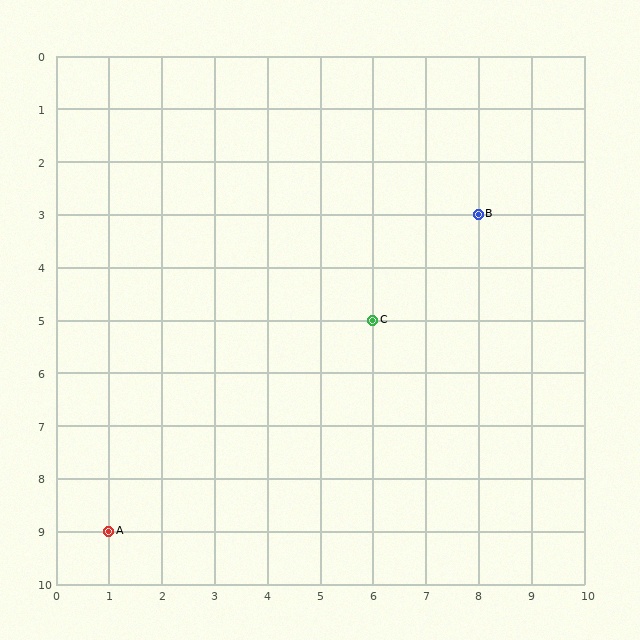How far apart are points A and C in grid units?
Points A and C are 5 columns and 4 rows apart (about 6.4 grid units diagonally).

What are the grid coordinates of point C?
Point C is at grid coordinates (6, 5).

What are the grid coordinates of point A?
Point A is at grid coordinates (1, 9).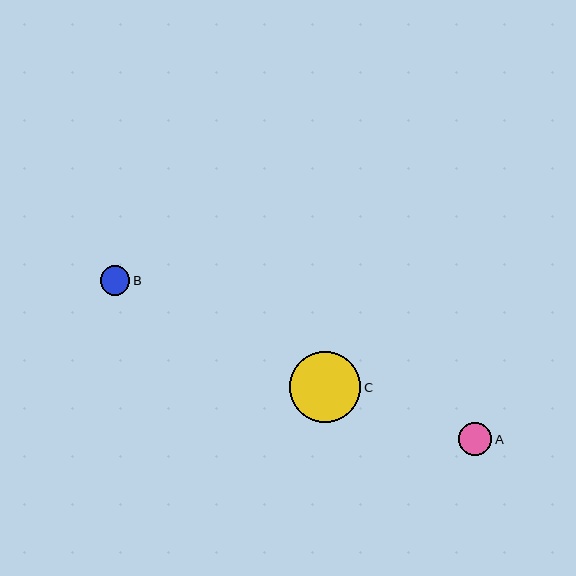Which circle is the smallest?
Circle B is the smallest with a size of approximately 30 pixels.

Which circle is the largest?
Circle C is the largest with a size of approximately 71 pixels.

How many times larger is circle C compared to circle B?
Circle C is approximately 2.4 times the size of circle B.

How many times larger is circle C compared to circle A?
Circle C is approximately 2.1 times the size of circle A.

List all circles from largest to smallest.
From largest to smallest: C, A, B.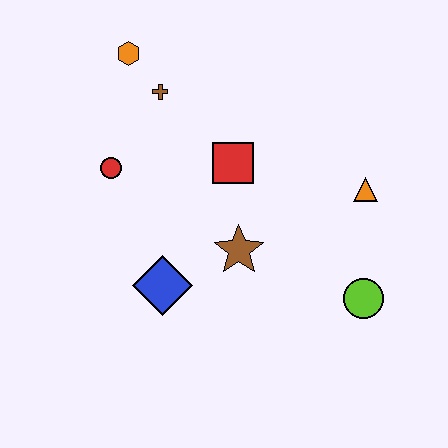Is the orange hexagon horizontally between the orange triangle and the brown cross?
No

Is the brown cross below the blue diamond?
No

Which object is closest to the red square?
The brown star is closest to the red square.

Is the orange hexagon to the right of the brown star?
No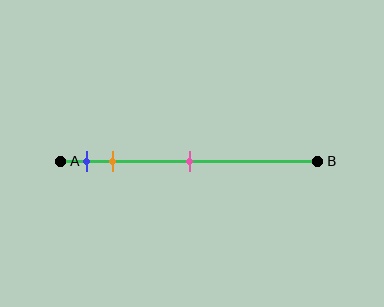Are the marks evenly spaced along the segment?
No, the marks are not evenly spaced.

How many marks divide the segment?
There are 3 marks dividing the segment.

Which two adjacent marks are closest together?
The blue and orange marks are the closest adjacent pair.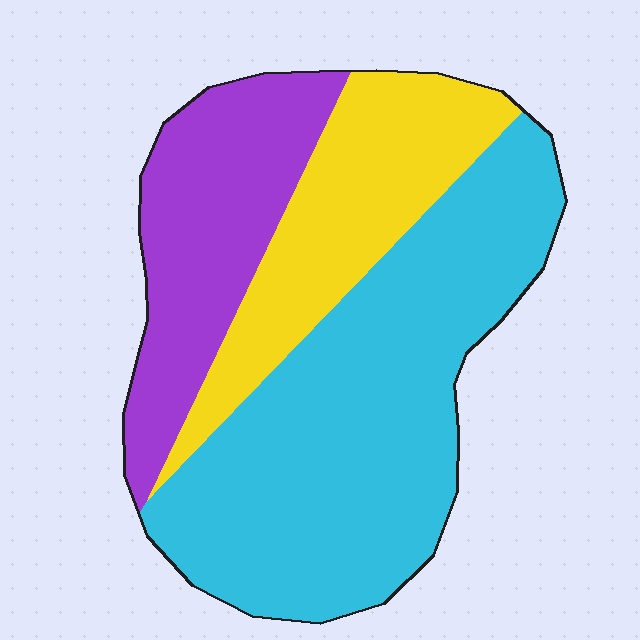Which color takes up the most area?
Cyan, at roughly 50%.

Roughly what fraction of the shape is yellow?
Yellow takes up about one quarter (1/4) of the shape.